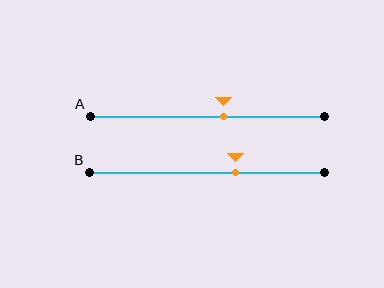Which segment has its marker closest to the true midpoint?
Segment A has its marker closest to the true midpoint.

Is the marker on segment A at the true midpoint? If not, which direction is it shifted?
No, the marker on segment A is shifted to the right by about 7% of the segment length.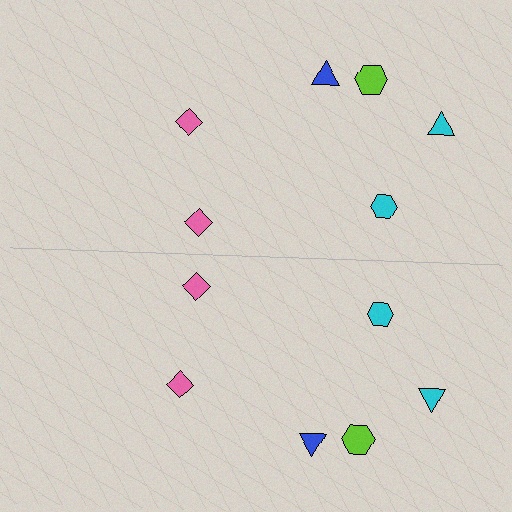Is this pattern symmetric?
Yes, this pattern has bilateral (reflection) symmetry.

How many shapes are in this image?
There are 12 shapes in this image.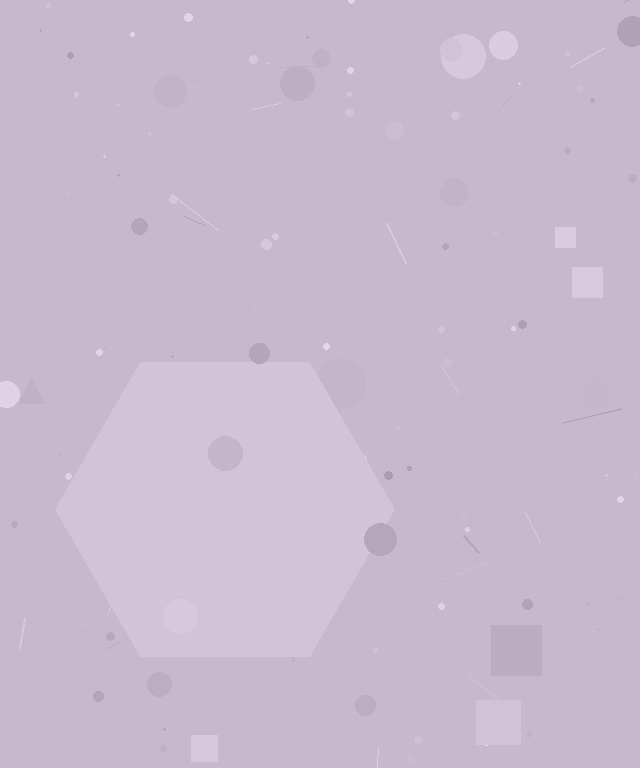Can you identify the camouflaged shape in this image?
The camouflaged shape is a hexagon.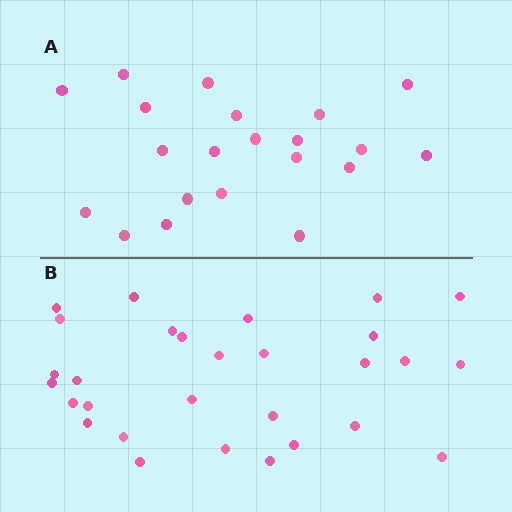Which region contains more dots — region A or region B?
Region B (the bottom region) has more dots.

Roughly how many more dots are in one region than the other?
Region B has roughly 8 or so more dots than region A.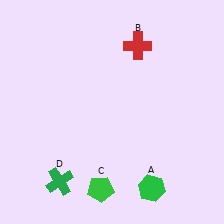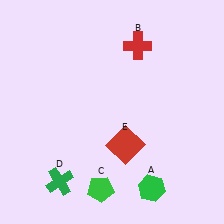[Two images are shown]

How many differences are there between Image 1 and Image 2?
There is 1 difference between the two images.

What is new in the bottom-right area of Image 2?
A red square (E) was added in the bottom-right area of Image 2.